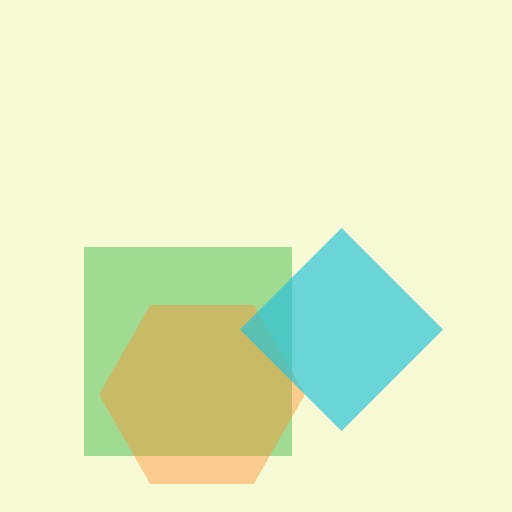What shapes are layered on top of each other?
The layered shapes are: a green square, an orange hexagon, a cyan diamond.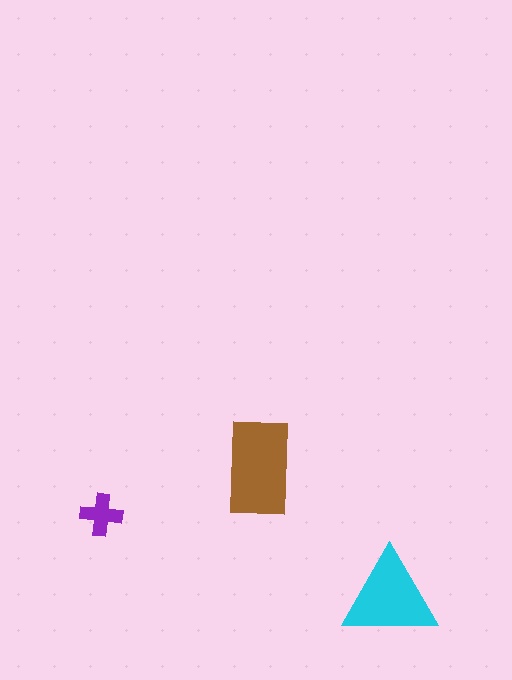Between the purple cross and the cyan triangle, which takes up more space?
The cyan triangle.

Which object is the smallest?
The purple cross.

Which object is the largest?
The brown rectangle.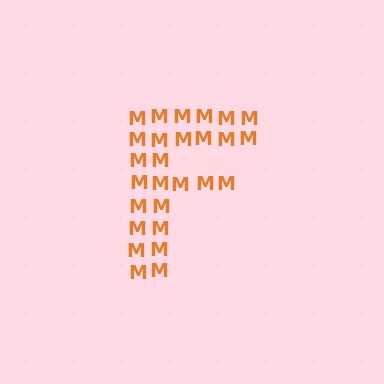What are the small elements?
The small elements are letter M's.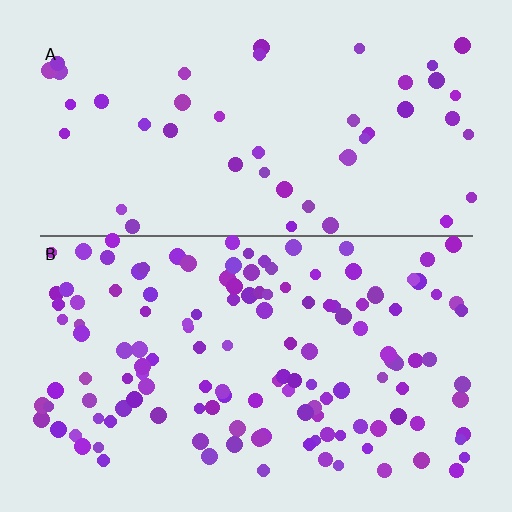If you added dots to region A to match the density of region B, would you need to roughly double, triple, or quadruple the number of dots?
Approximately triple.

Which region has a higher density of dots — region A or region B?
B (the bottom).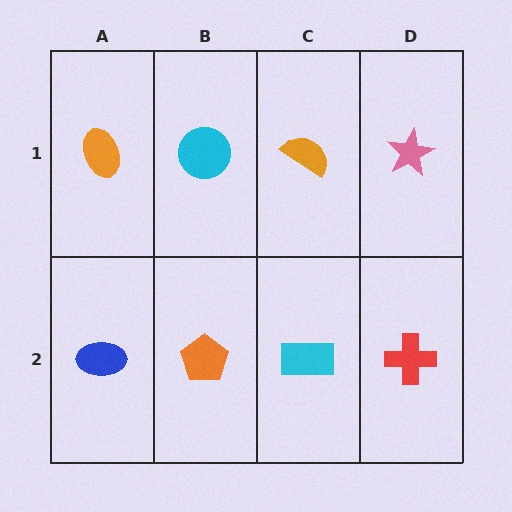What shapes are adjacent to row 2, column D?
A pink star (row 1, column D), a cyan rectangle (row 2, column C).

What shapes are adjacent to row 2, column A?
An orange ellipse (row 1, column A), an orange pentagon (row 2, column B).